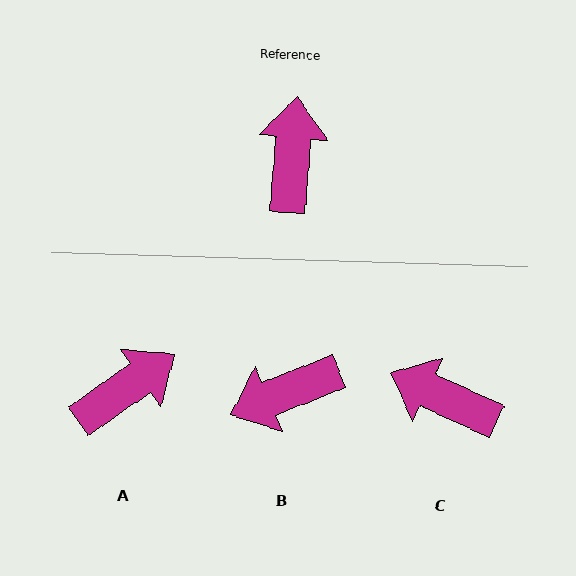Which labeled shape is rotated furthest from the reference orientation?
B, about 117 degrees away.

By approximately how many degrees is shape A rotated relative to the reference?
Approximately 50 degrees clockwise.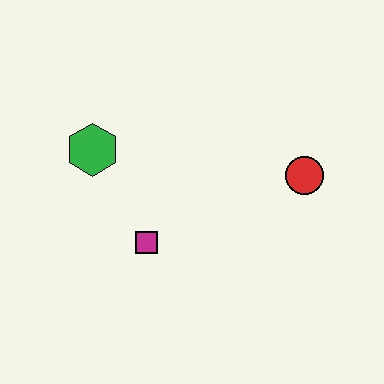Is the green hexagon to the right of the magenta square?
No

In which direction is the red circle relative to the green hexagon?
The red circle is to the right of the green hexagon.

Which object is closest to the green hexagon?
The magenta square is closest to the green hexagon.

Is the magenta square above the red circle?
No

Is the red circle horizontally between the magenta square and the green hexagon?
No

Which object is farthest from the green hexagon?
The red circle is farthest from the green hexagon.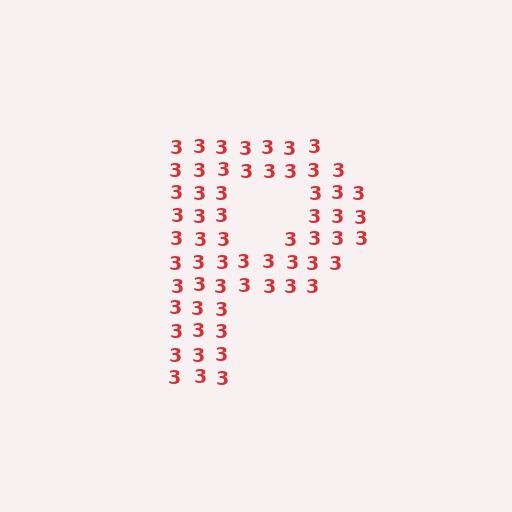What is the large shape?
The large shape is the letter P.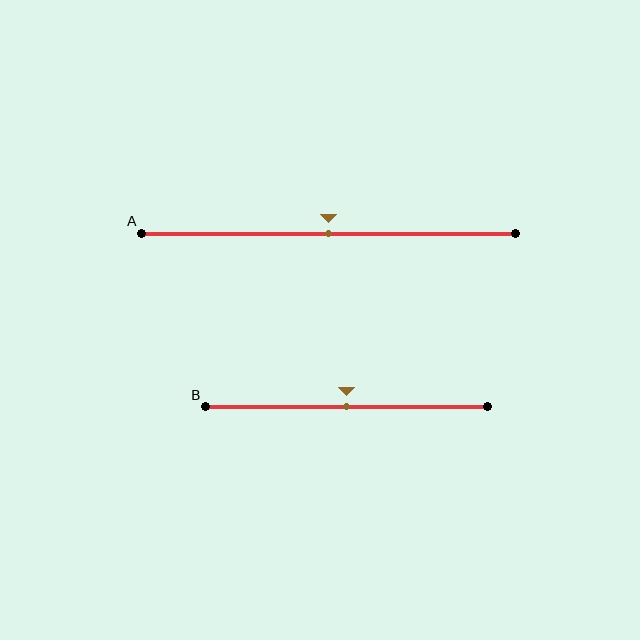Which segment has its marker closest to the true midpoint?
Segment A has its marker closest to the true midpoint.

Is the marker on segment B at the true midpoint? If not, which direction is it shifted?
Yes, the marker on segment B is at the true midpoint.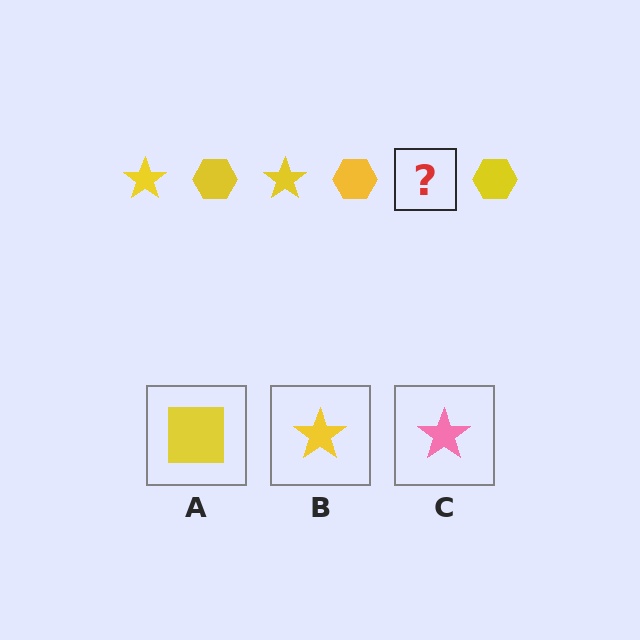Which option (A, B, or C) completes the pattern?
B.